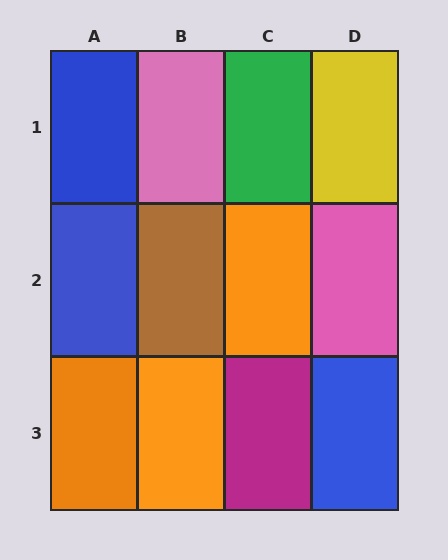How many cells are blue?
3 cells are blue.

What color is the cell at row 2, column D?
Pink.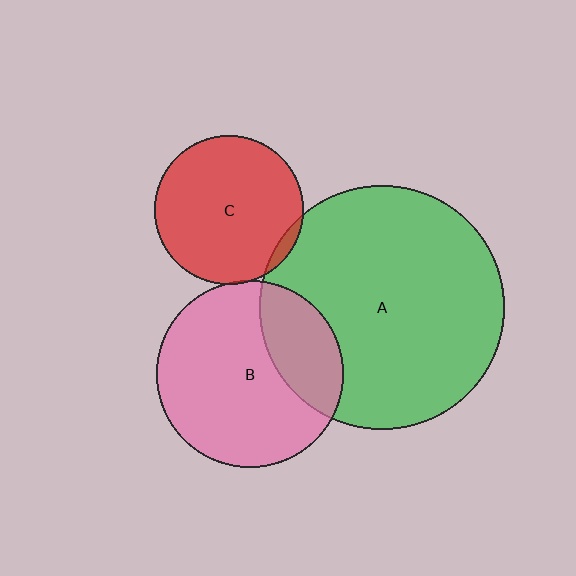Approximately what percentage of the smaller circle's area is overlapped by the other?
Approximately 25%.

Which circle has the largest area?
Circle A (green).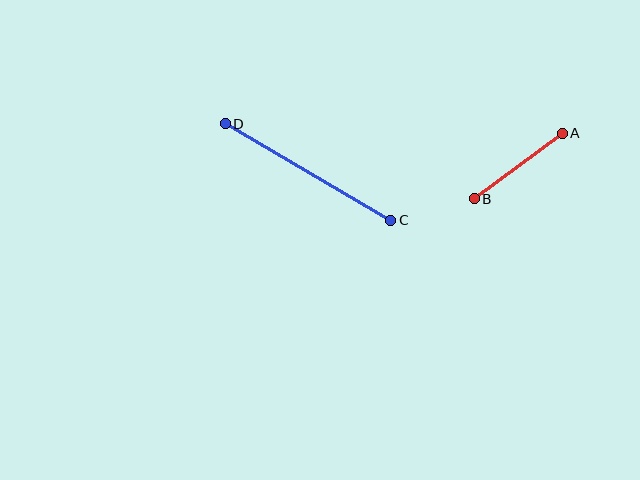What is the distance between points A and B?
The distance is approximately 110 pixels.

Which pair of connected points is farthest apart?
Points C and D are farthest apart.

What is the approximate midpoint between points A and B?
The midpoint is at approximately (518, 166) pixels.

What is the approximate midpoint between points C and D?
The midpoint is at approximately (308, 172) pixels.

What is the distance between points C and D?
The distance is approximately 192 pixels.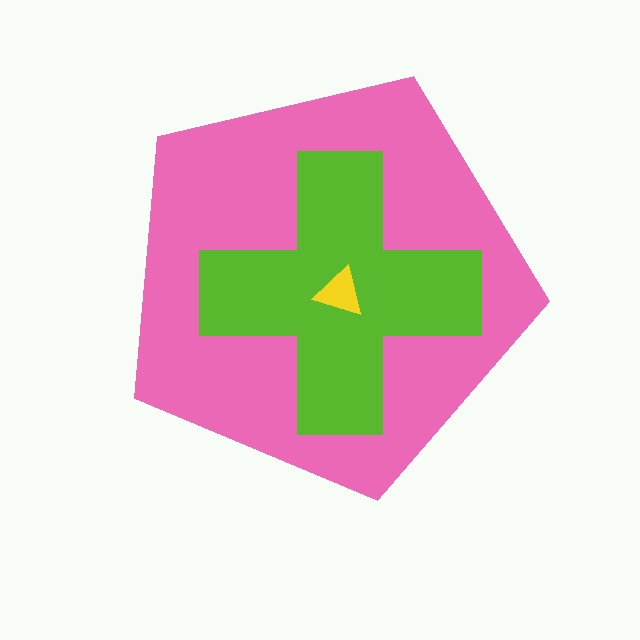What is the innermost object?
The yellow triangle.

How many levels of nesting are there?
3.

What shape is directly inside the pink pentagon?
The lime cross.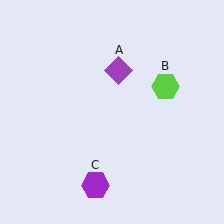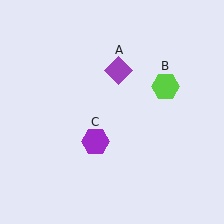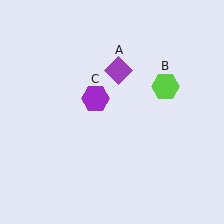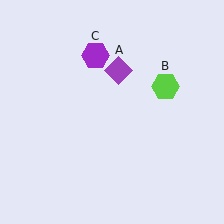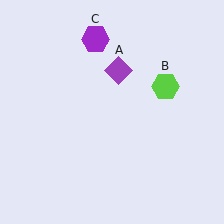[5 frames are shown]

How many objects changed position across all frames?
1 object changed position: purple hexagon (object C).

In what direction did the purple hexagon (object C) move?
The purple hexagon (object C) moved up.